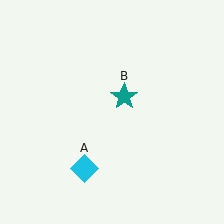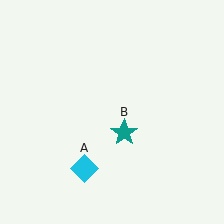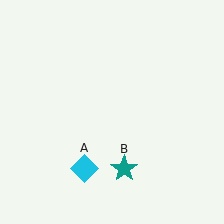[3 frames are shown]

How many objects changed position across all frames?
1 object changed position: teal star (object B).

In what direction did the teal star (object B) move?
The teal star (object B) moved down.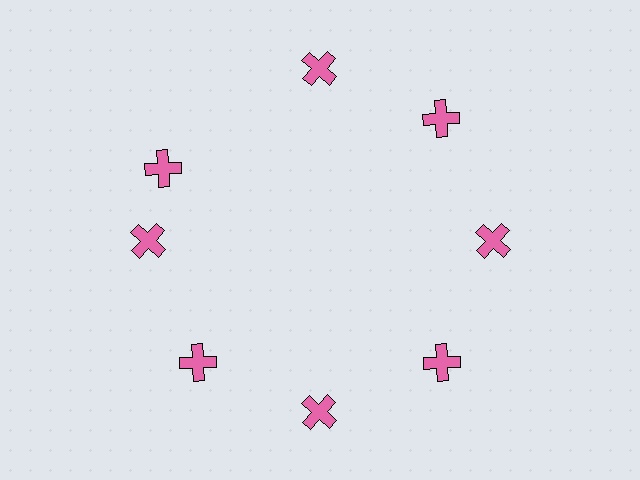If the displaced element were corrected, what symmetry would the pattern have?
It would have 8-fold rotational symmetry — the pattern would map onto itself every 45 degrees.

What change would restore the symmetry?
The symmetry would be restored by rotating it back into even spacing with its neighbors so that all 8 crosses sit at equal angles and equal distance from the center.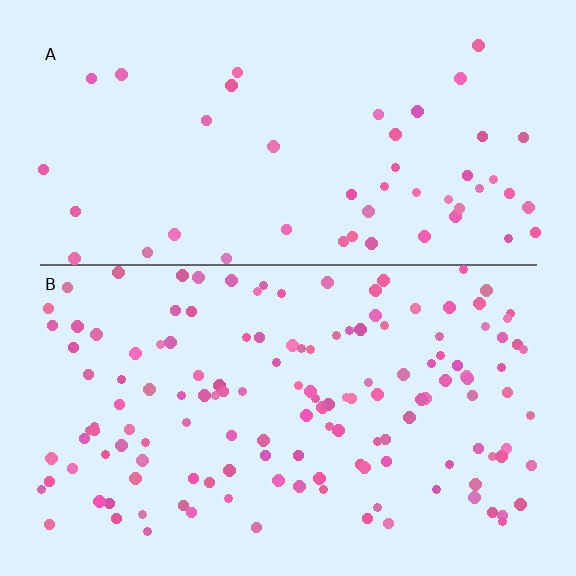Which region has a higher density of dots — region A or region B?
B (the bottom).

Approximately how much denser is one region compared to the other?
Approximately 2.9× — region B over region A.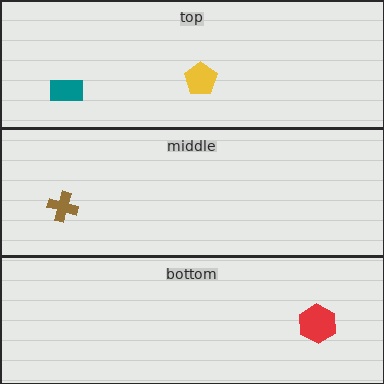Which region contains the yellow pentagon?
The top region.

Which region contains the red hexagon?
The bottom region.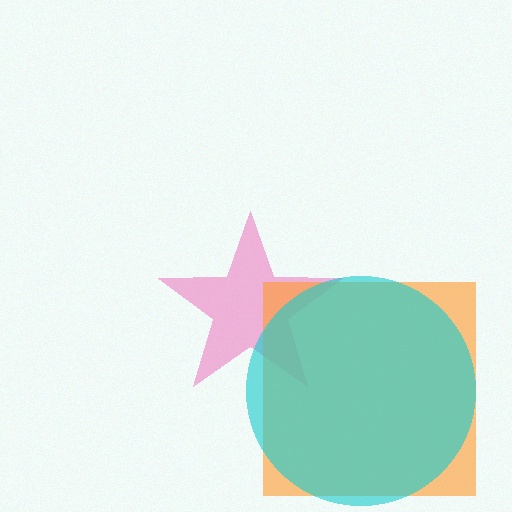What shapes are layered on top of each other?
The layered shapes are: a pink star, an orange square, a cyan circle.